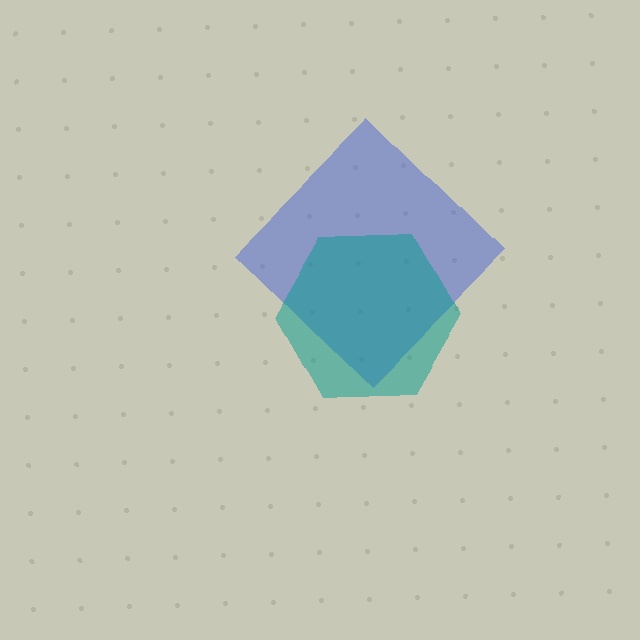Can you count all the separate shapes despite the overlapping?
Yes, there are 2 separate shapes.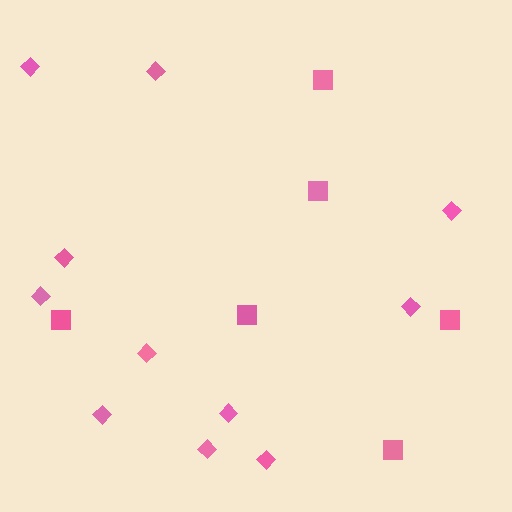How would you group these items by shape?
There are 2 groups: one group of squares (6) and one group of diamonds (11).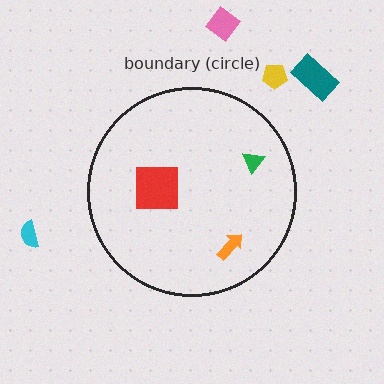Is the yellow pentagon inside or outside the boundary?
Outside.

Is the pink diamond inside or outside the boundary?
Outside.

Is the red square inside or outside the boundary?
Inside.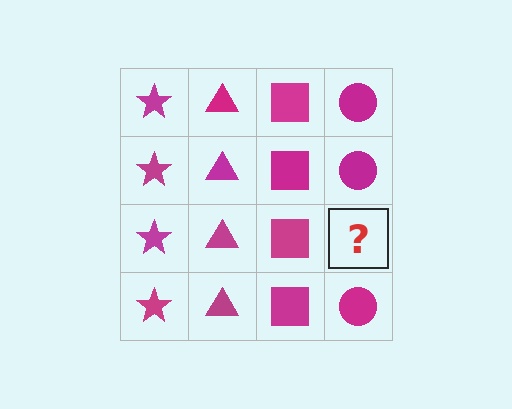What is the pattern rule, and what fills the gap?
The rule is that each column has a consistent shape. The gap should be filled with a magenta circle.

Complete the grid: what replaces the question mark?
The question mark should be replaced with a magenta circle.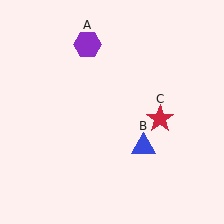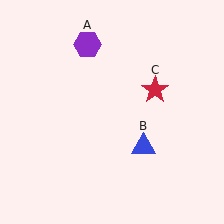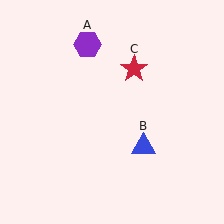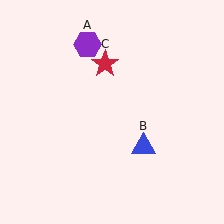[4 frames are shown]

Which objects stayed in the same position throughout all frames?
Purple hexagon (object A) and blue triangle (object B) remained stationary.